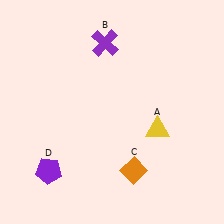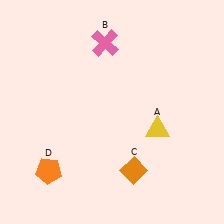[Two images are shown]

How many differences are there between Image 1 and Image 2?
There are 2 differences between the two images.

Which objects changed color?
B changed from purple to pink. D changed from purple to orange.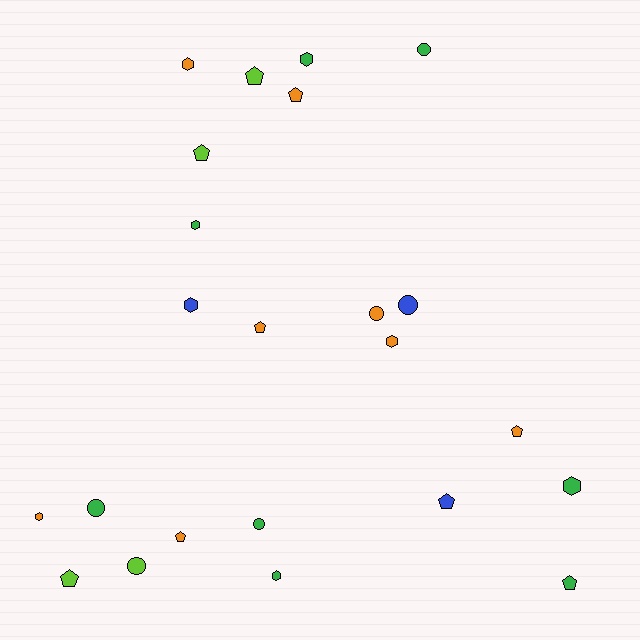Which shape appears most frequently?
Pentagon, with 9 objects.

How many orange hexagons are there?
There are 3 orange hexagons.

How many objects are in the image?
There are 23 objects.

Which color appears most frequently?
Orange, with 8 objects.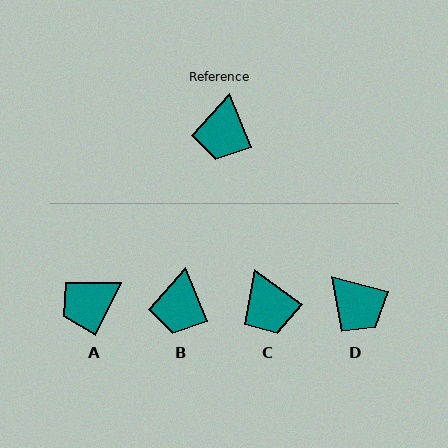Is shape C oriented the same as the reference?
No, it is off by about 31 degrees.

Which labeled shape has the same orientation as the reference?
B.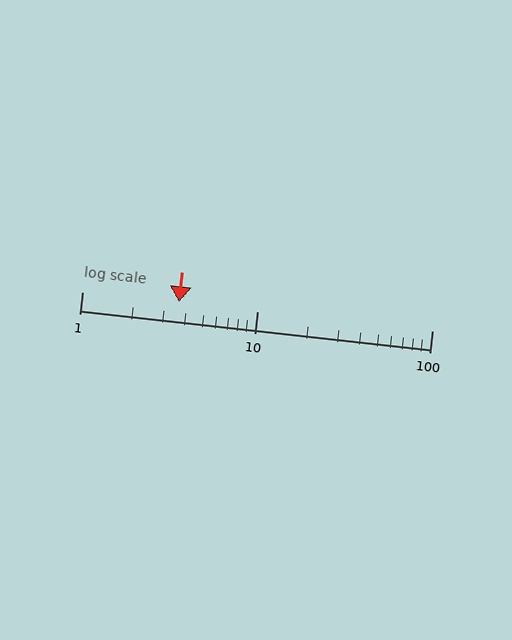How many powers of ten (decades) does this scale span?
The scale spans 2 decades, from 1 to 100.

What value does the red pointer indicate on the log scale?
The pointer indicates approximately 3.6.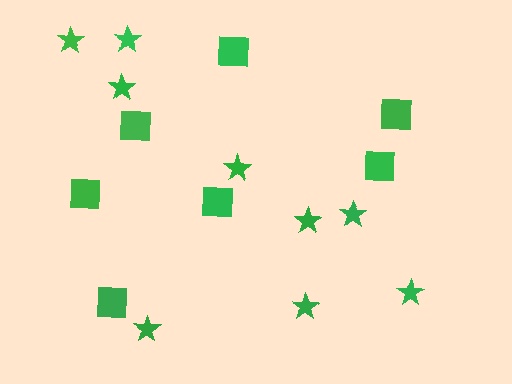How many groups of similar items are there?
There are 2 groups: one group of stars (9) and one group of squares (7).